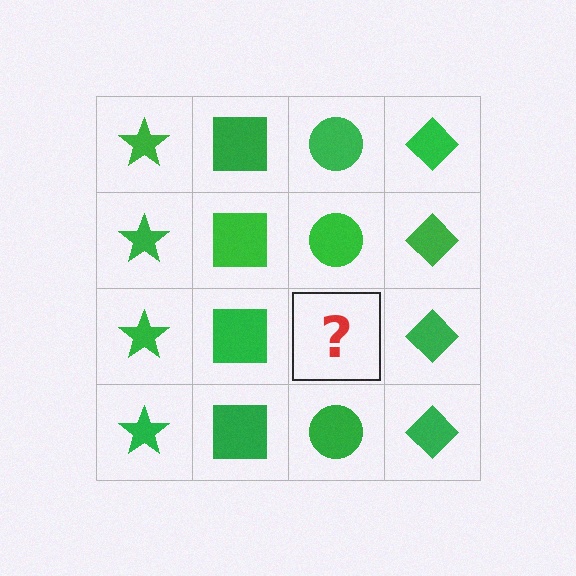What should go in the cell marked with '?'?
The missing cell should contain a green circle.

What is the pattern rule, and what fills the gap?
The rule is that each column has a consistent shape. The gap should be filled with a green circle.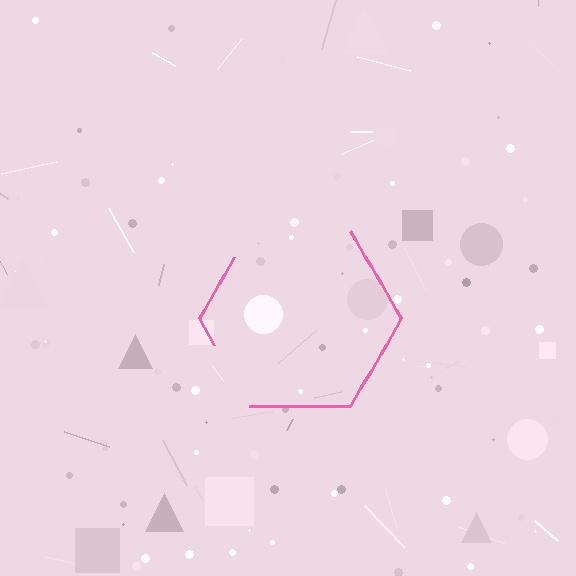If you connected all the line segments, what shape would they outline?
They would outline a hexagon.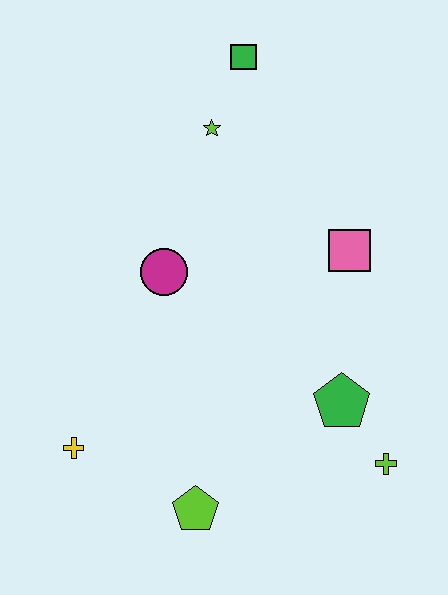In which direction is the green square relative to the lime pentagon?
The green square is above the lime pentagon.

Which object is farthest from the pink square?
The yellow cross is farthest from the pink square.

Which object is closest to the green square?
The lime star is closest to the green square.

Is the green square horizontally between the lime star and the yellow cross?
No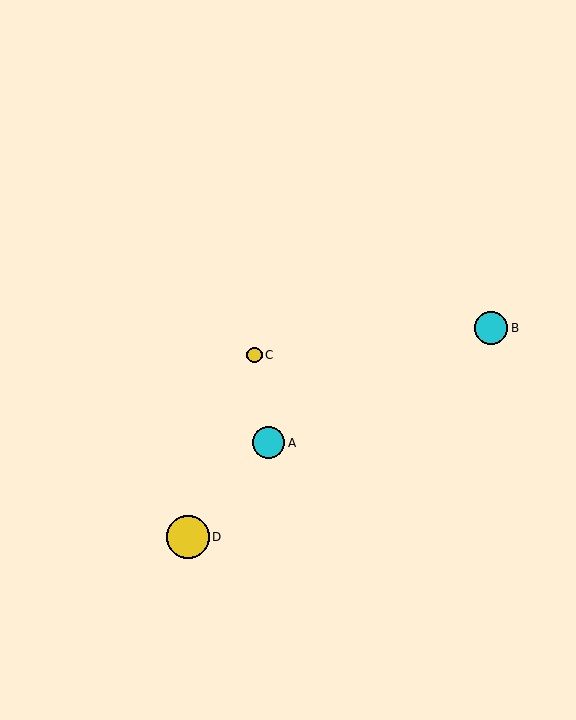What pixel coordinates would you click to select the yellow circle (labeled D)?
Click at (188, 537) to select the yellow circle D.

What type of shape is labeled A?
Shape A is a cyan circle.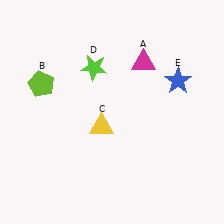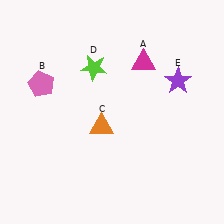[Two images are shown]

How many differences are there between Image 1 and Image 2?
There are 3 differences between the two images.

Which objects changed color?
B changed from lime to pink. C changed from yellow to orange. E changed from blue to purple.